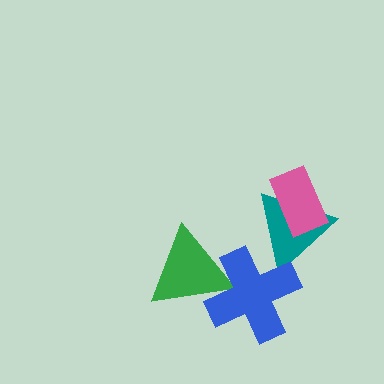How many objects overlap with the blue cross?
2 objects overlap with the blue cross.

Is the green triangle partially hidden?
Yes, it is partially covered by another shape.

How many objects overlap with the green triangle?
1 object overlaps with the green triangle.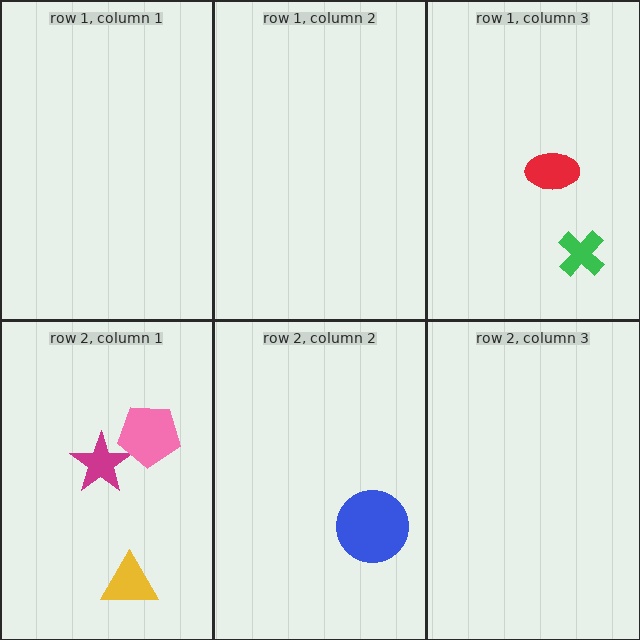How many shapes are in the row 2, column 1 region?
3.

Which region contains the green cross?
The row 1, column 3 region.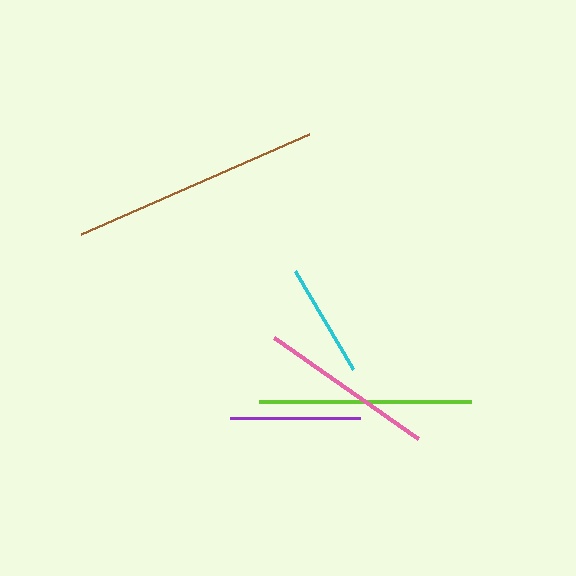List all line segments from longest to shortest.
From longest to shortest: brown, lime, pink, purple, cyan.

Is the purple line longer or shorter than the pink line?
The pink line is longer than the purple line.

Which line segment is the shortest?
The cyan line is the shortest at approximately 113 pixels.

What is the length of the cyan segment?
The cyan segment is approximately 113 pixels long.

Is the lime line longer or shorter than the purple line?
The lime line is longer than the purple line.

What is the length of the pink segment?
The pink segment is approximately 176 pixels long.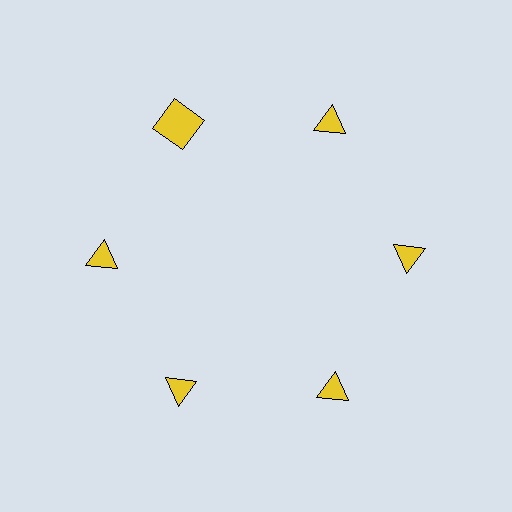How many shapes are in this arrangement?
There are 6 shapes arranged in a ring pattern.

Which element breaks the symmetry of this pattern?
The yellow square at roughly the 11 o'clock position breaks the symmetry. All other shapes are yellow triangles.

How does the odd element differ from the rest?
It has a different shape: square instead of triangle.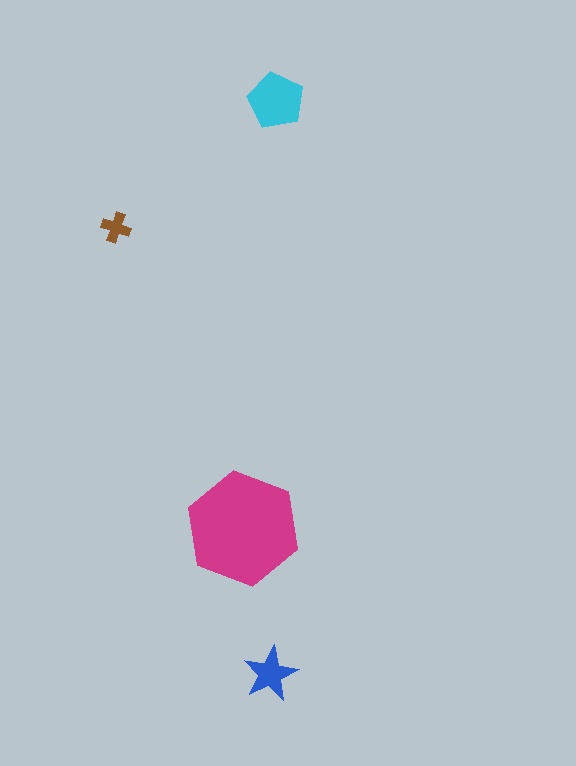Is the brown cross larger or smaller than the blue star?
Smaller.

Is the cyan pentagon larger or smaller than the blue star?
Larger.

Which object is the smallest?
The brown cross.